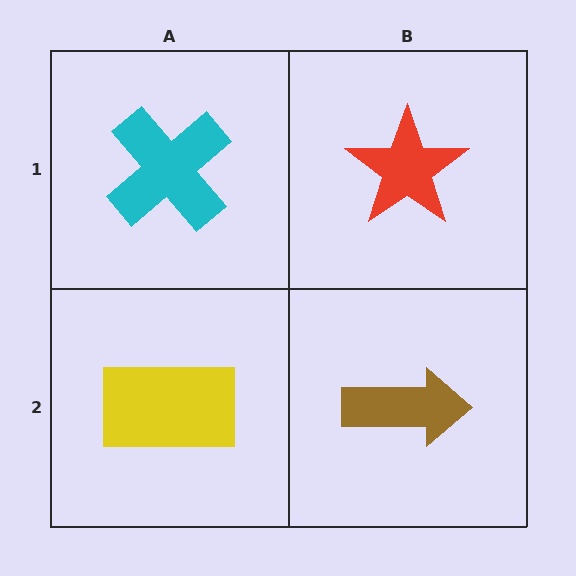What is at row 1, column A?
A cyan cross.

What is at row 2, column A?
A yellow rectangle.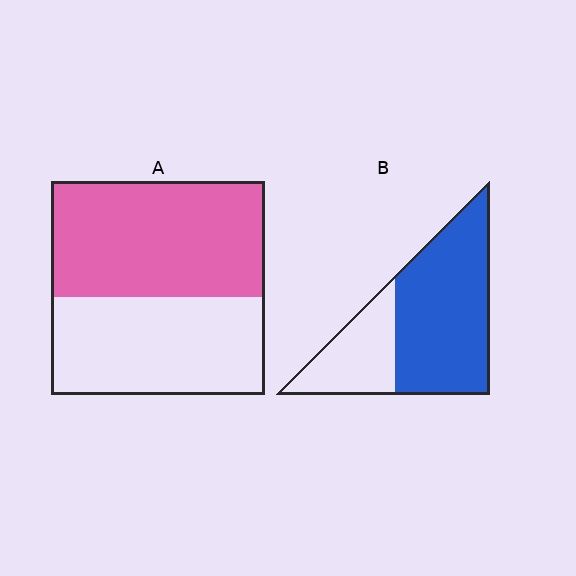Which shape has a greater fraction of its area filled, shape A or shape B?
Shape B.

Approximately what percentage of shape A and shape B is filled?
A is approximately 55% and B is approximately 70%.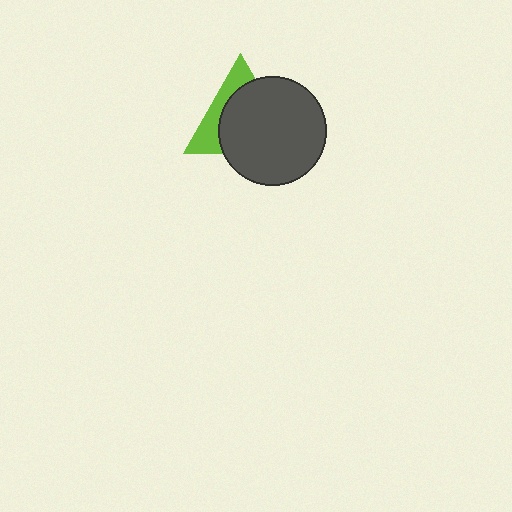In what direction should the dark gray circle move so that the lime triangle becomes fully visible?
The dark gray circle should move toward the lower-right. That is the shortest direction to clear the overlap and leave the lime triangle fully visible.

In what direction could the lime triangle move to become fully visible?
The lime triangle could move toward the upper-left. That would shift it out from behind the dark gray circle entirely.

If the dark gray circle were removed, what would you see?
You would see the complete lime triangle.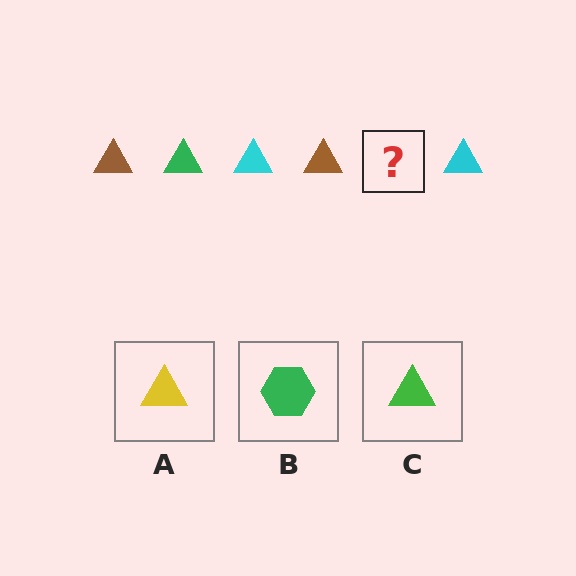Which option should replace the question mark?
Option C.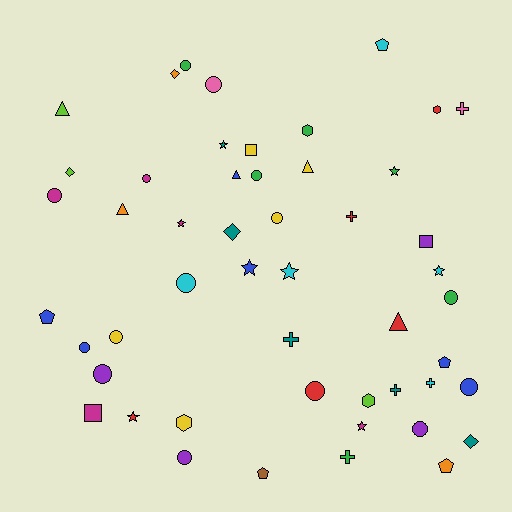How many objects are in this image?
There are 50 objects.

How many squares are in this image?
There are 3 squares.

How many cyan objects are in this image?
There are 5 cyan objects.